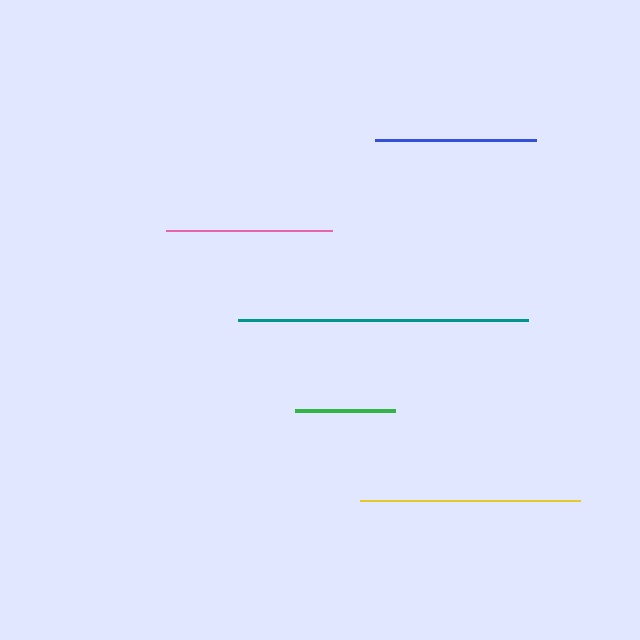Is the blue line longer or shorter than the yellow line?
The yellow line is longer than the blue line.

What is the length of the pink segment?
The pink segment is approximately 166 pixels long.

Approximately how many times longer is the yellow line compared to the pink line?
The yellow line is approximately 1.3 times the length of the pink line.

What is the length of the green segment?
The green segment is approximately 100 pixels long.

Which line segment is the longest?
The teal line is the longest at approximately 291 pixels.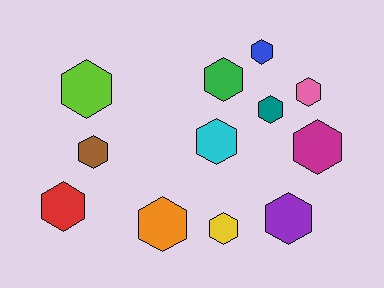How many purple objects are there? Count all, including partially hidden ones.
There is 1 purple object.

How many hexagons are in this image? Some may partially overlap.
There are 12 hexagons.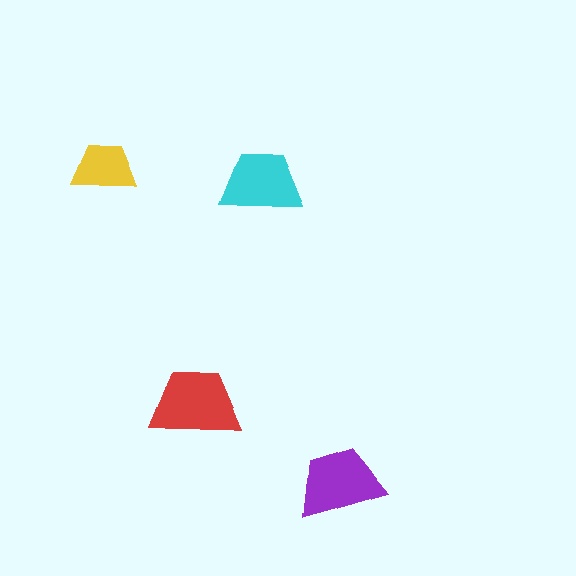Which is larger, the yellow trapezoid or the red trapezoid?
The red one.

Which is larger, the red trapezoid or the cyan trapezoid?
The red one.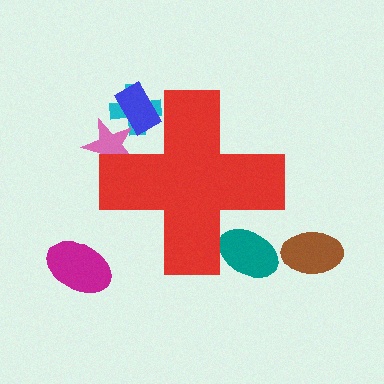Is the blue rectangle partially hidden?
Yes, the blue rectangle is partially hidden behind the red cross.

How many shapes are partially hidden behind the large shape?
4 shapes are partially hidden.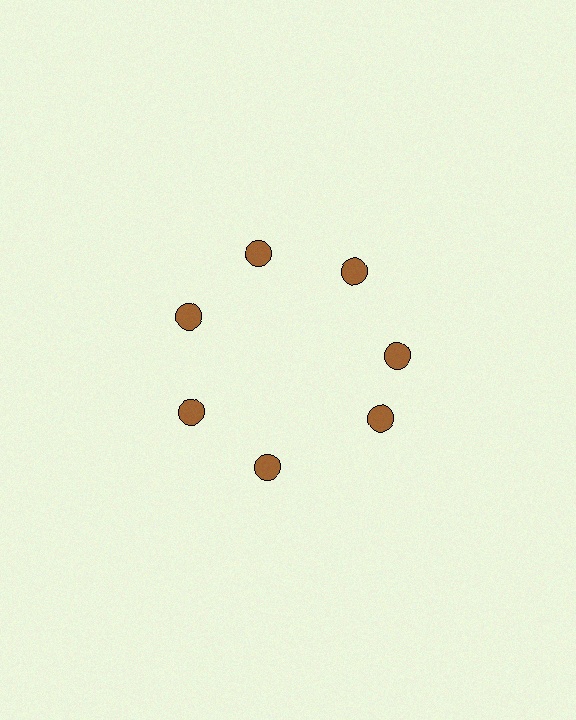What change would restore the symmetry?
The symmetry would be restored by rotating it back into even spacing with its neighbors so that all 7 circles sit at equal angles and equal distance from the center.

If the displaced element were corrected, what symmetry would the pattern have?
It would have 7-fold rotational symmetry — the pattern would map onto itself every 51 degrees.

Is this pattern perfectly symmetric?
No. The 7 brown circles are arranged in a ring, but one element near the 5 o'clock position is rotated out of alignment along the ring, breaking the 7-fold rotational symmetry.